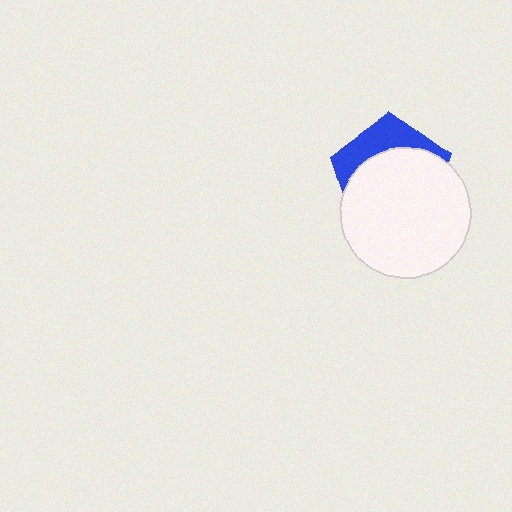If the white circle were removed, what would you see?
You would see the complete blue pentagon.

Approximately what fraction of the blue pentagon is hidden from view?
Roughly 69% of the blue pentagon is hidden behind the white circle.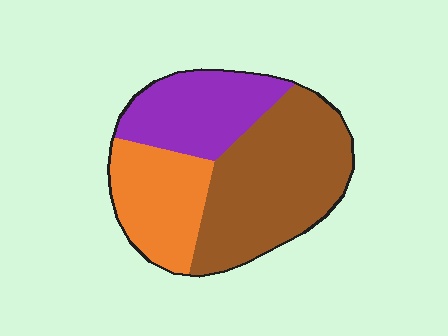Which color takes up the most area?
Brown, at roughly 50%.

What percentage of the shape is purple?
Purple takes up between a quarter and a half of the shape.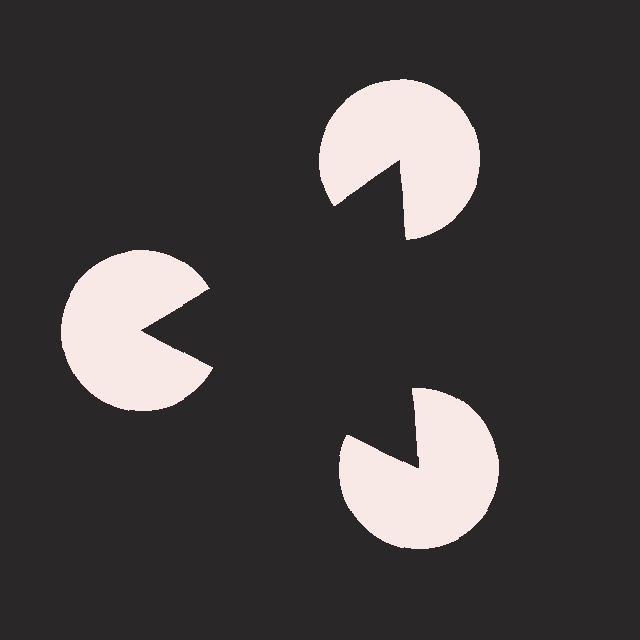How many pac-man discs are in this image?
There are 3 — one at each vertex of the illusory triangle.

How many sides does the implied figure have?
3 sides.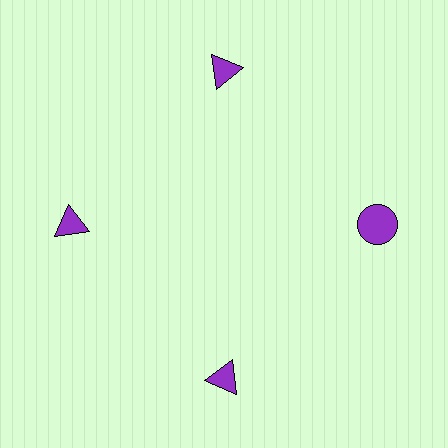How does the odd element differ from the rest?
It has a different shape: circle instead of triangle.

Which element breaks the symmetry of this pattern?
The purple circle at roughly the 3 o'clock position breaks the symmetry. All other shapes are purple triangles.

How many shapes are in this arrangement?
There are 4 shapes arranged in a ring pattern.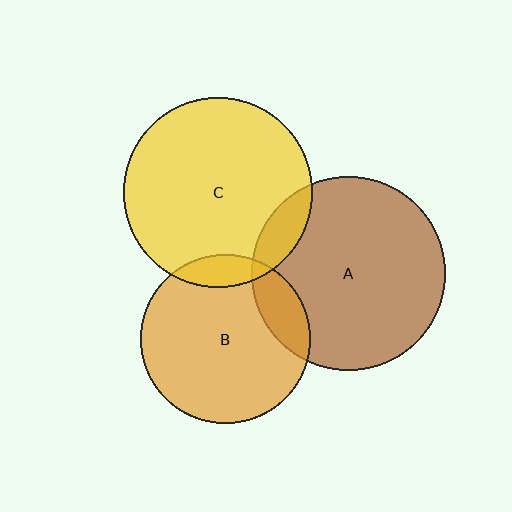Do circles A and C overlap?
Yes.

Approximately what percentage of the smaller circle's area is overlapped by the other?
Approximately 10%.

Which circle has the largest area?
Circle A (brown).